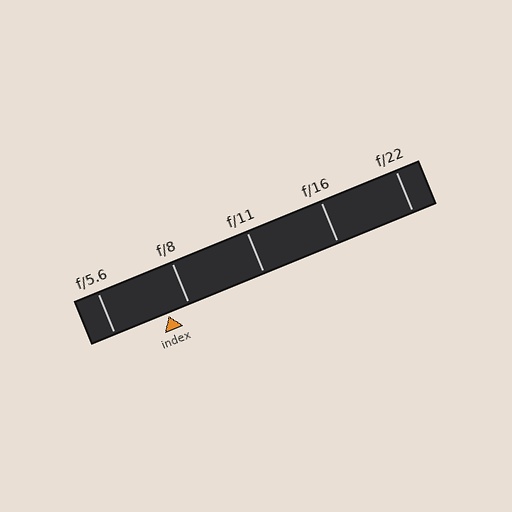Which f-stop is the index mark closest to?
The index mark is closest to f/8.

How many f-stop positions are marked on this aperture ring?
There are 5 f-stop positions marked.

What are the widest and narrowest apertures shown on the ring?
The widest aperture shown is f/5.6 and the narrowest is f/22.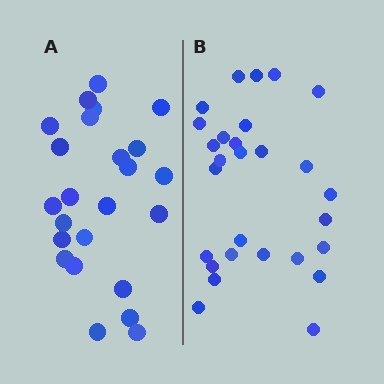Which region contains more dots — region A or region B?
Region B (the right region) has more dots.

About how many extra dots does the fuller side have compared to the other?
Region B has about 4 more dots than region A.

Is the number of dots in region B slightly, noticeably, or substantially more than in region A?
Region B has only slightly more — the two regions are fairly close. The ratio is roughly 1.2 to 1.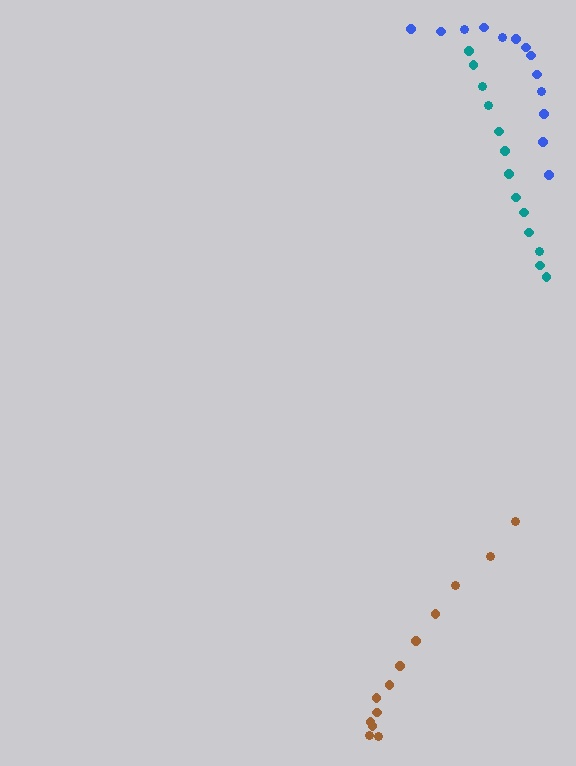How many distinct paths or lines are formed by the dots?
There are 3 distinct paths.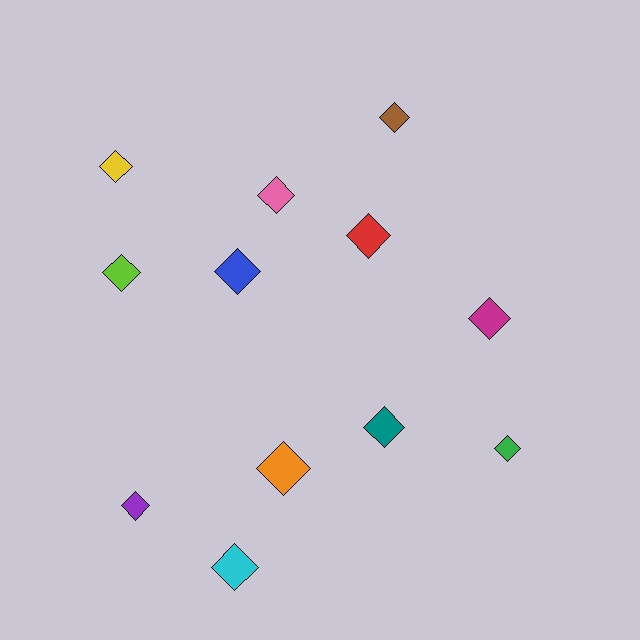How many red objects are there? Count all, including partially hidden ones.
There is 1 red object.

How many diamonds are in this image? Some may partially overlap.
There are 12 diamonds.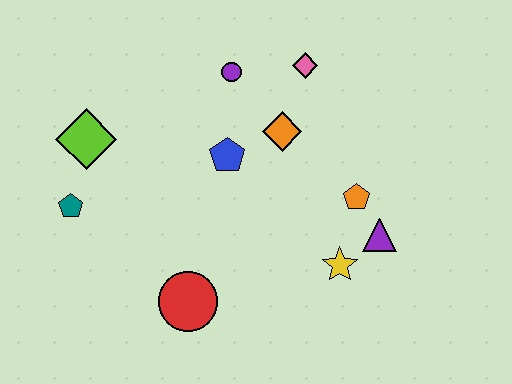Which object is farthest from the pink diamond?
The teal pentagon is farthest from the pink diamond.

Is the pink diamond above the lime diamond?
Yes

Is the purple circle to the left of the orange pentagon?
Yes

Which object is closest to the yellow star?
The purple triangle is closest to the yellow star.